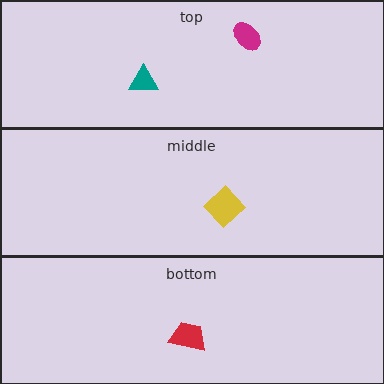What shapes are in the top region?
The magenta ellipse, the teal triangle.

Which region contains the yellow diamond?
The middle region.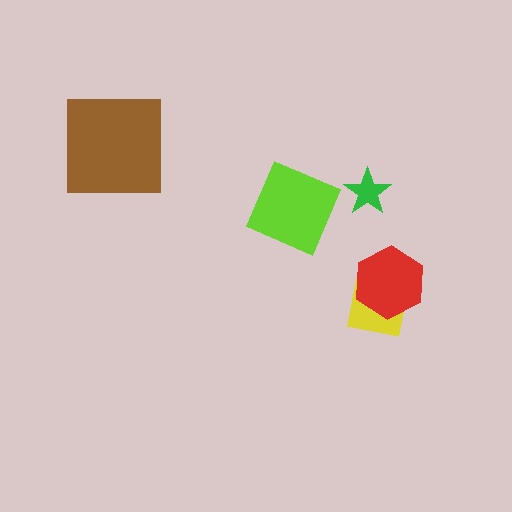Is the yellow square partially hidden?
Yes, it is partially covered by another shape.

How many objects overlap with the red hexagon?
1 object overlaps with the red hexagon.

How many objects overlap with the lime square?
0 objects overlap with the lime square.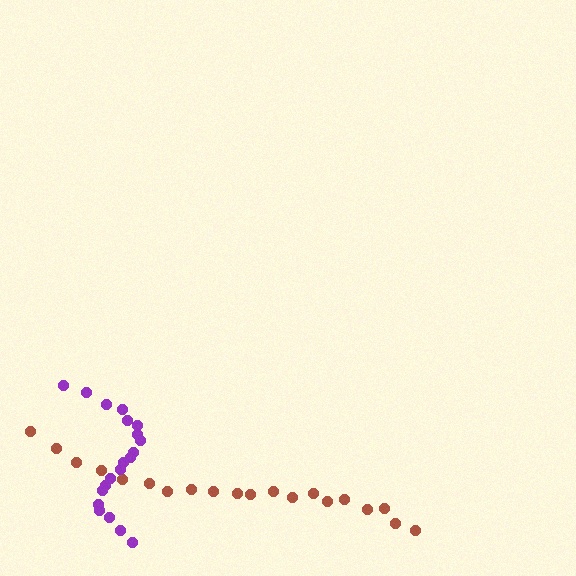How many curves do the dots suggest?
There are 2 distinct paths.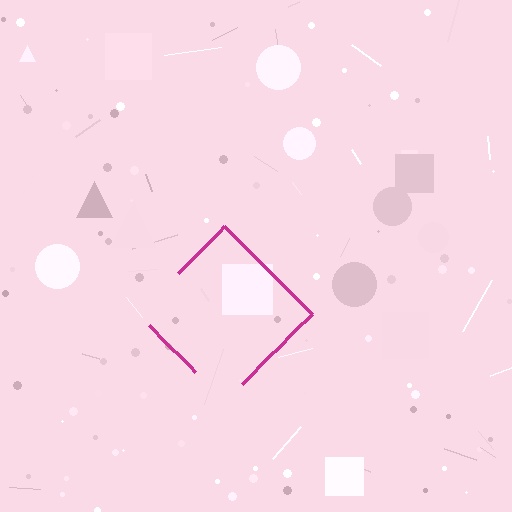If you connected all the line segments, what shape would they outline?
They would outline a diamond.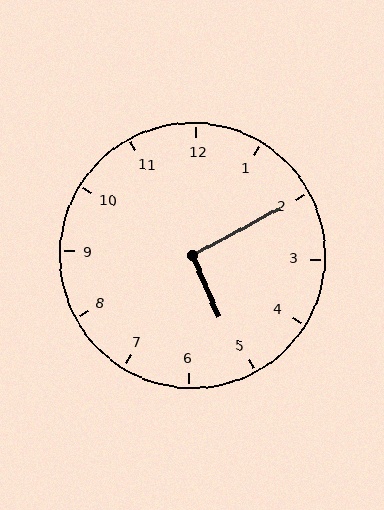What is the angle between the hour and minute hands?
Approximately 95 degrees.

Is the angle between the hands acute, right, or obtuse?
It is right.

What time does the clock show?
5:10.